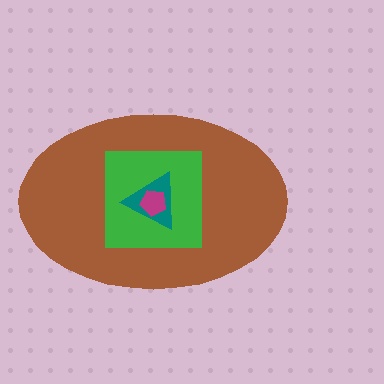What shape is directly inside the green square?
The teal triangle.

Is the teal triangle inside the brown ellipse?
Yes.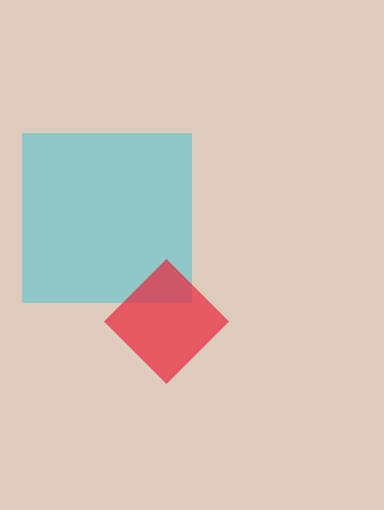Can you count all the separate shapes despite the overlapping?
Yes, there are 2 separate shapes.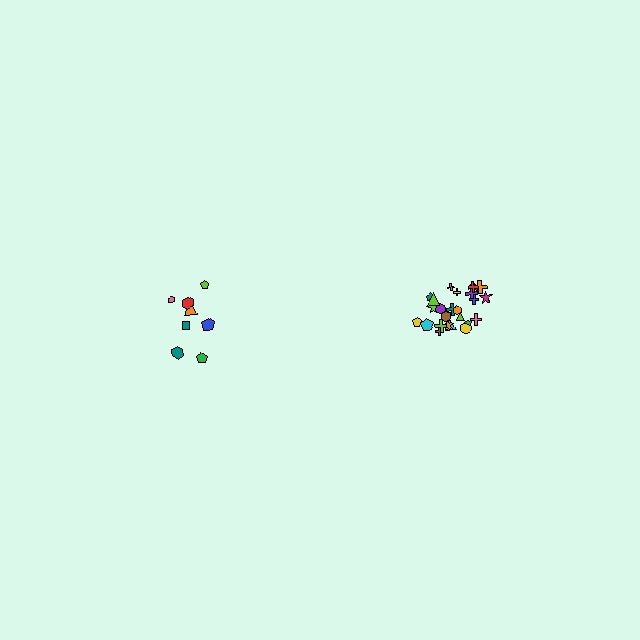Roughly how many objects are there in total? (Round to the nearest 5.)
Roughly 35 objects in total.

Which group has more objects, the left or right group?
The right group.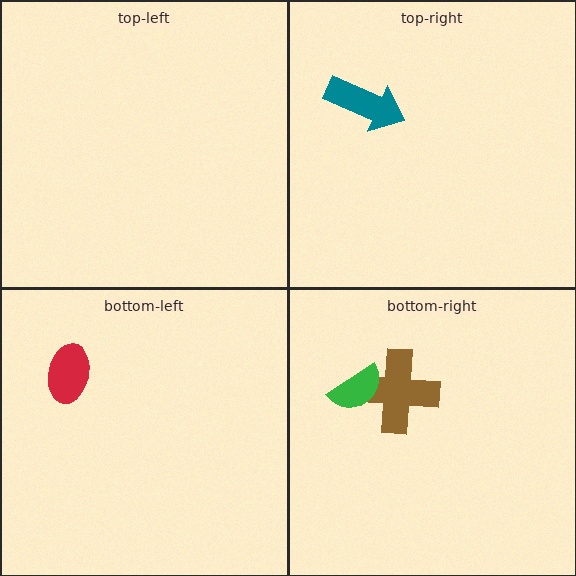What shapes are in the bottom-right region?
The brown cross, the green semicircle.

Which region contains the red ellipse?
The bottom-left region.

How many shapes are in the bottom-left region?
1.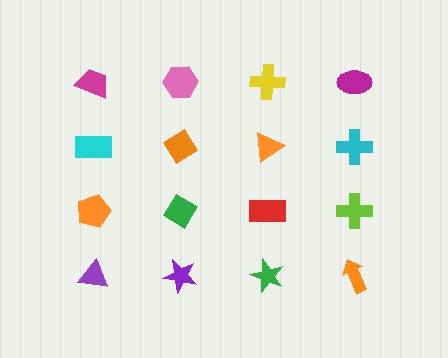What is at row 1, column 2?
A pink hexagon.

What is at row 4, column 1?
A purple triangle.